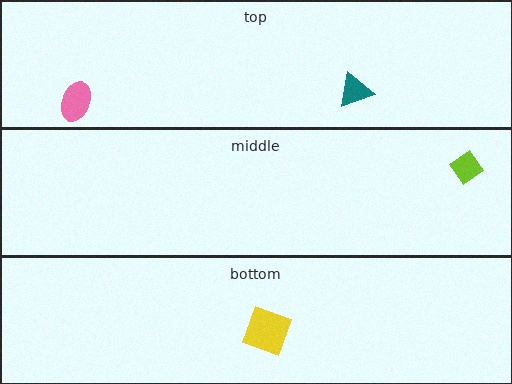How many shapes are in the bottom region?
1.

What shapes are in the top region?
The pink ellipse, the teal triangle.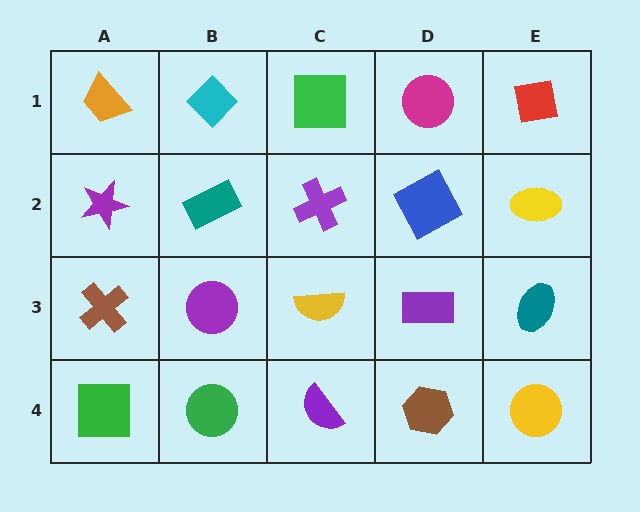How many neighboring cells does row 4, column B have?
3.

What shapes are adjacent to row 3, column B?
A teal rectangle (row 2, column B), a green circle (row 4, column B), a brown cross (row 3, column A), a yellow semicircle (row 3, column C).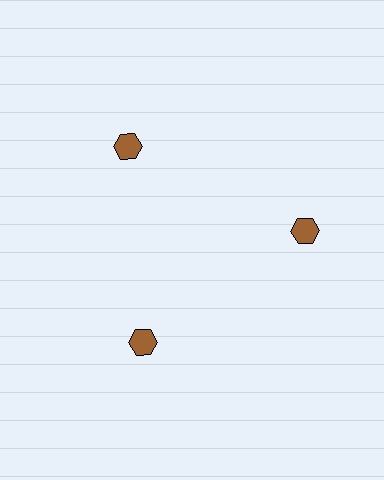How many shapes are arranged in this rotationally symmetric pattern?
There are 3 shapes, arranged in 3 groups of 1.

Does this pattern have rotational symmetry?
Yes, this pattern has 3-fold rotational symmetry. It looks the same after rotating 120 degrees around the center.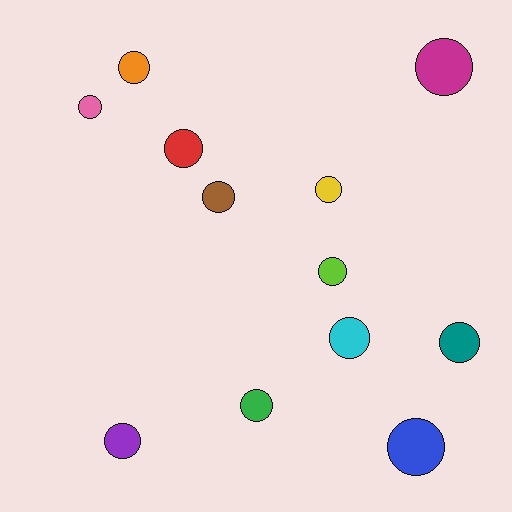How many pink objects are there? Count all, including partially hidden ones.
There is 1 pink object.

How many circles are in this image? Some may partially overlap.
There are 12 circles.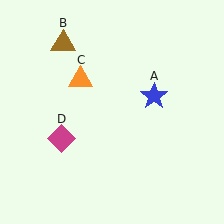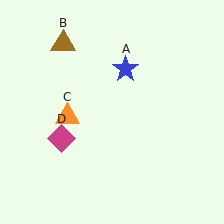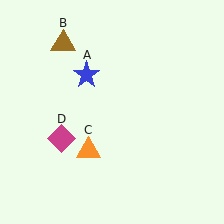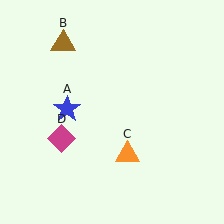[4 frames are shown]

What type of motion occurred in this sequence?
The blue star (object A), orange triangle (object C) rotated counterclockwise around the center of the scene.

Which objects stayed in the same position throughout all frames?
Brown triangle (object B) and magenta diamond (object D) remained stationary.